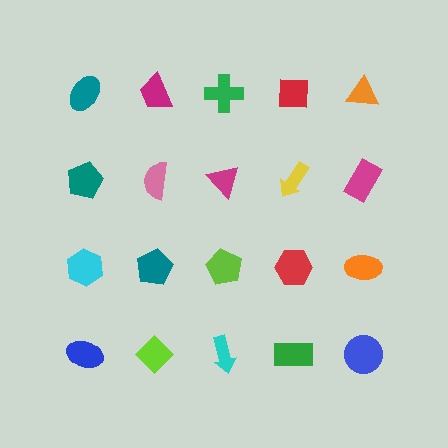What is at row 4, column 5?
A blue circle.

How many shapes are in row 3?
5 shapes.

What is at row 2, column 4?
A yellow arrow.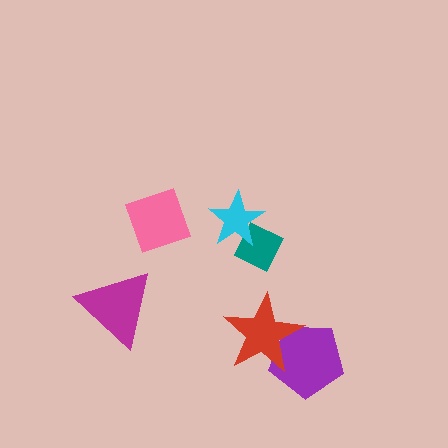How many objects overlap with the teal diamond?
1 object overlaps with the teal diamond.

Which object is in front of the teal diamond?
The cyan star is in front of the teal diamond.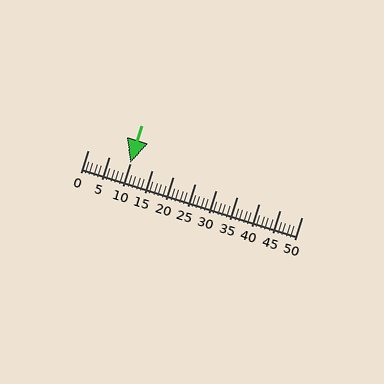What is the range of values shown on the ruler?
The ruler shows values from 0 to 50.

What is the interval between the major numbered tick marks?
The major tick marks are spaced 5 units apart.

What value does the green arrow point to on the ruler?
The green arrow points to approximately 10.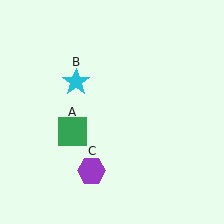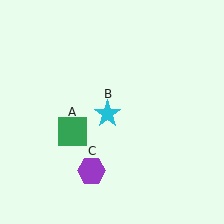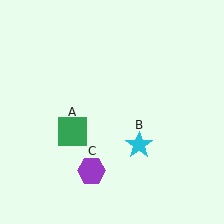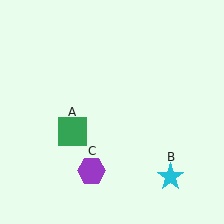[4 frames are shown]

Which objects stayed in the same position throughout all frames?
Green square (object A) and purple hexagon (object C) remained stationary.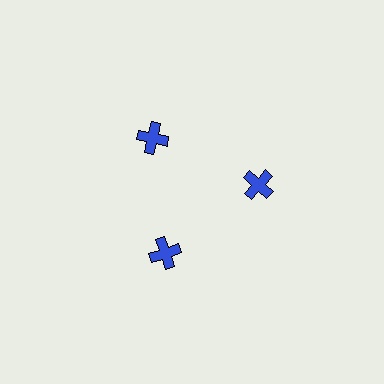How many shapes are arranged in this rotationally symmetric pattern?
There are 3 shapes, arranged in 3 groups of 1.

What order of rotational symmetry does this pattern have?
This pattern has 3-fold rotational symmetry.